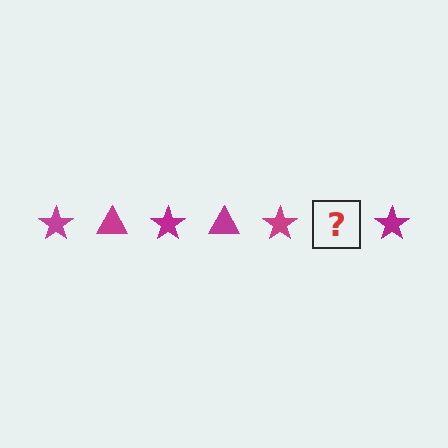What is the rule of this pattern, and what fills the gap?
The rule is that the pattern cycles through star, triangle shapes in magenta. The gap should be filled with a magenta triangle.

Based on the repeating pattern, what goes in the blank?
The blank should be a magenta triangle.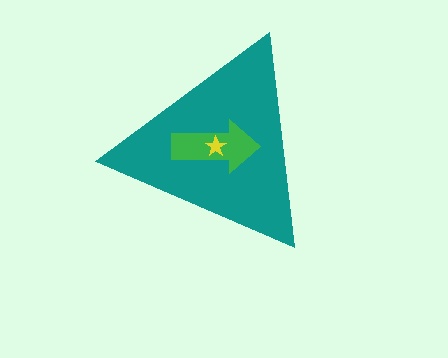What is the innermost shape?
The yellow star.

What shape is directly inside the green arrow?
The yellow star.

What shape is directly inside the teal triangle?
The green arrow.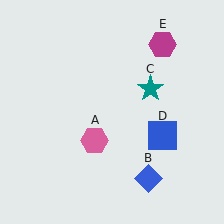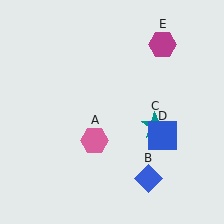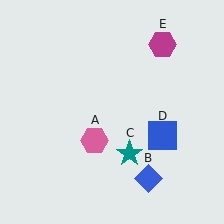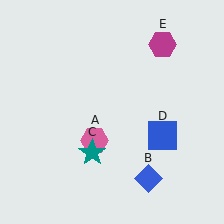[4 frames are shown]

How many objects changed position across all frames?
1 object changed position: teal star (object C).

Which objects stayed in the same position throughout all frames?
Pink hexagon (object A) and blue diamond (object B) and blue square (object D) and magenta hexagon (object E) remained stationary.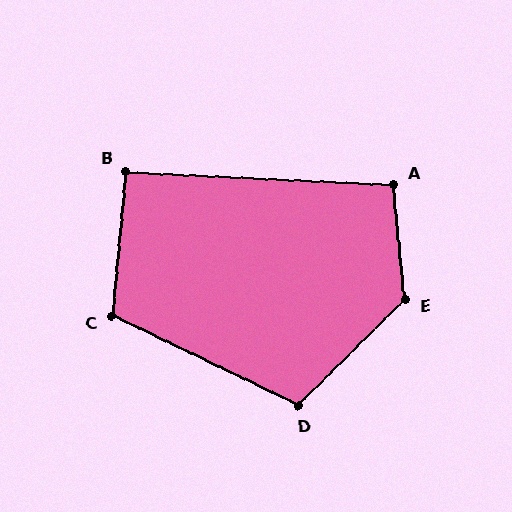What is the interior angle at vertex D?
Approximately 110 degrees (obtuse).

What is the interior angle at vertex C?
Approximately 111 degrees (obtuse).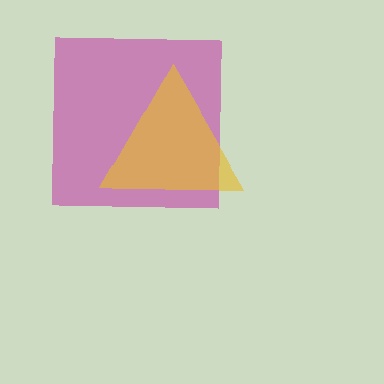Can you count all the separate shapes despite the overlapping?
Yes, there are 2 separate shapes.